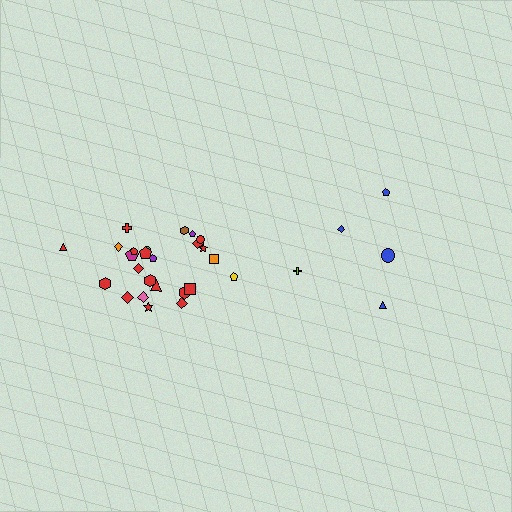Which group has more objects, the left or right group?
The left group.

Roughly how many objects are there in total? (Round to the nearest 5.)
Roughly 30 objects in total.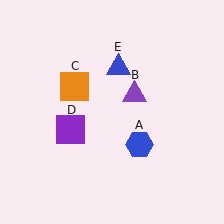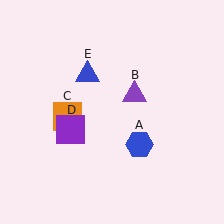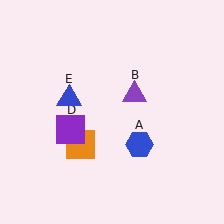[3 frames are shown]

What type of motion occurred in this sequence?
The orange square (object C), blue triangle (object E) rotated counterclockwise around the center of the scene.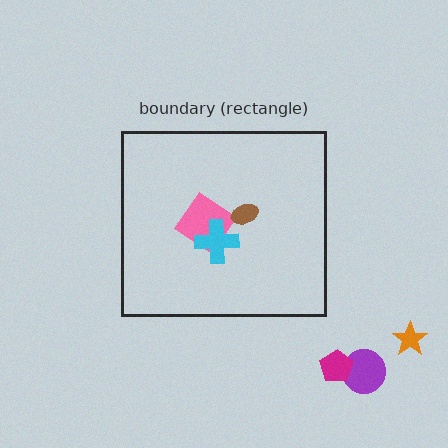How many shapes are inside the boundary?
3 inside, 3 outside.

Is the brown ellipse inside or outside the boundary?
Inside.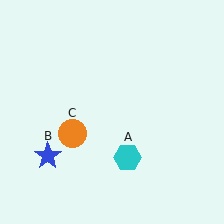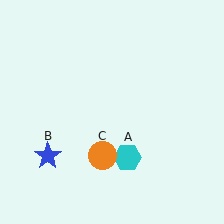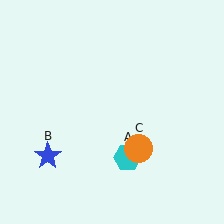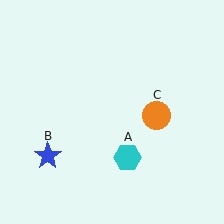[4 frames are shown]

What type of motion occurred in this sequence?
The orange circle (object C) rotated counterclockwise around the center of the scene.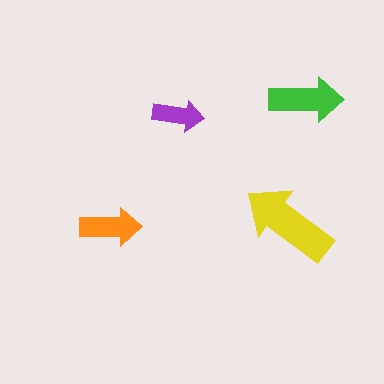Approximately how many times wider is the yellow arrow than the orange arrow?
About 1.5 times wider.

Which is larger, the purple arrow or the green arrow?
The green one.